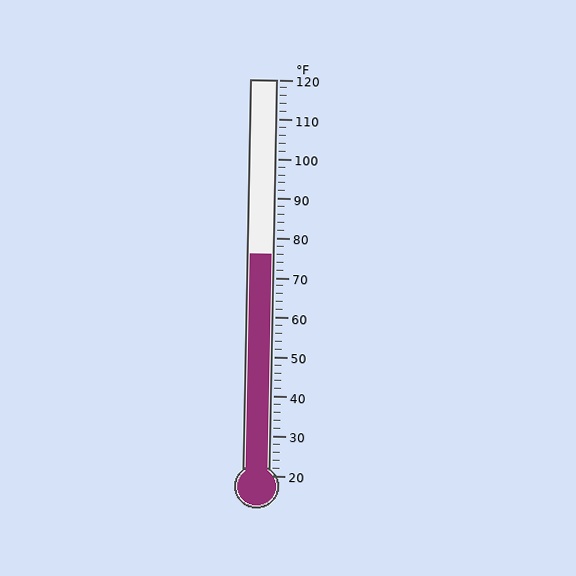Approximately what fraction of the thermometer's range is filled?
The thermometer is filled to approximately 55% of its range.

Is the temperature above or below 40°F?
The temperature is above 40°F.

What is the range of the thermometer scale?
The thermometer scale ranges from 20°F to 120°F.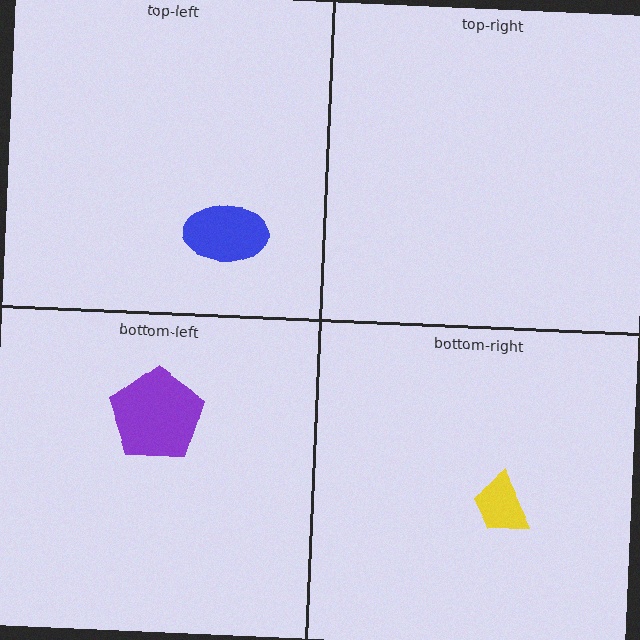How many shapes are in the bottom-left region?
1.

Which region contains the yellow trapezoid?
The bottom-right region.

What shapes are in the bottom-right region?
The yellow trapezoid.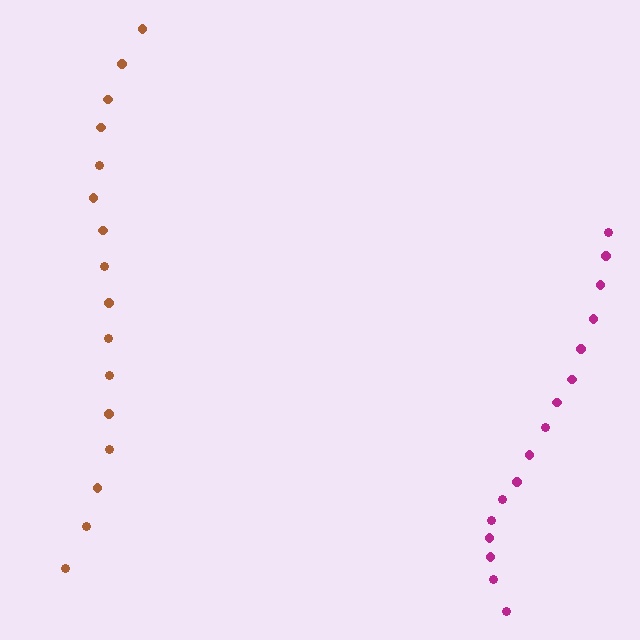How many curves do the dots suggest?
There are 2 distinct paths.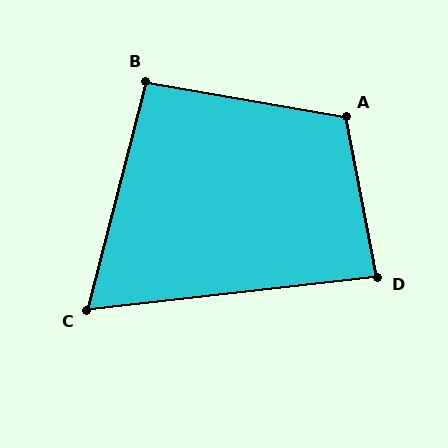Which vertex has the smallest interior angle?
C, at approximately 69 degrees.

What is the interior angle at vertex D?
Approximately 85 degrees (approximately right).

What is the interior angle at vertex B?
Approximately 95 degrees (approximately right).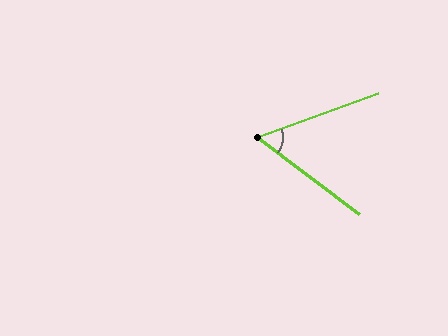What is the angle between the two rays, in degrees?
Approximately 57 degrees.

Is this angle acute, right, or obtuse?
It is acute.